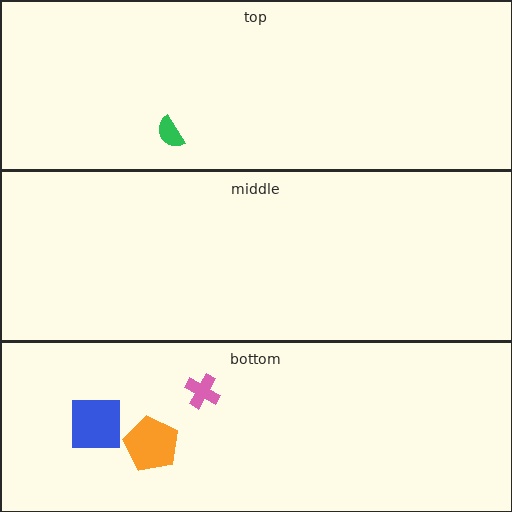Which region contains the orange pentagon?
The bottom region.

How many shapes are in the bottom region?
3.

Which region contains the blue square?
The bottom region.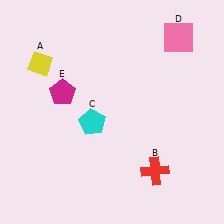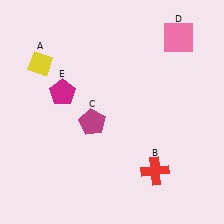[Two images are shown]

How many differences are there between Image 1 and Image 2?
There is 1 difference between the two images.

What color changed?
The pentagon (C) changed from cyan in Image 1 to magenta in Image 2.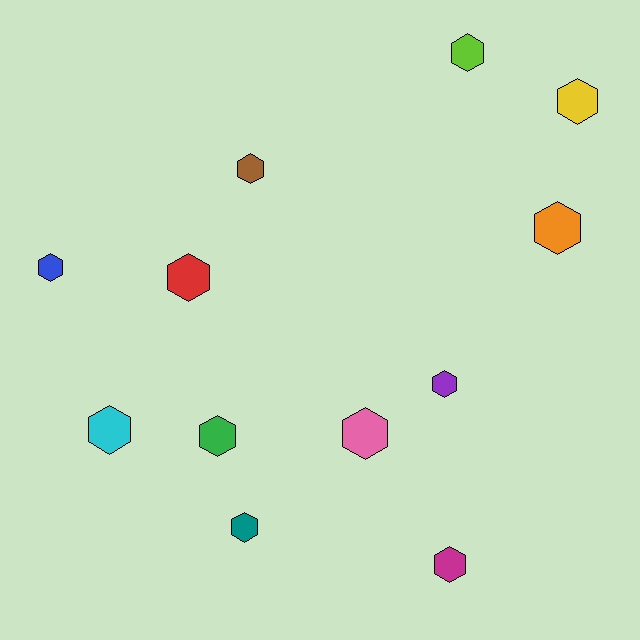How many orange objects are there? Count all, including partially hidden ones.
There is 1 orange object.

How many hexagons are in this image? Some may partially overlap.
There are 12 hexagons.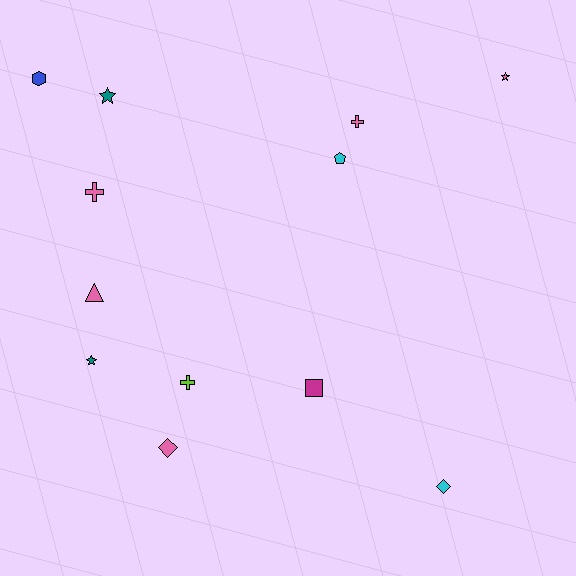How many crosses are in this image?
There are 3 crosses.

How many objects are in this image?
There are 12 objects.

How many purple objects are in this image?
There are no purple objects.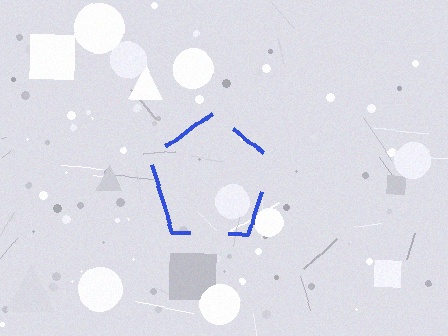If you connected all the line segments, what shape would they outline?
They would outline a pentagon.